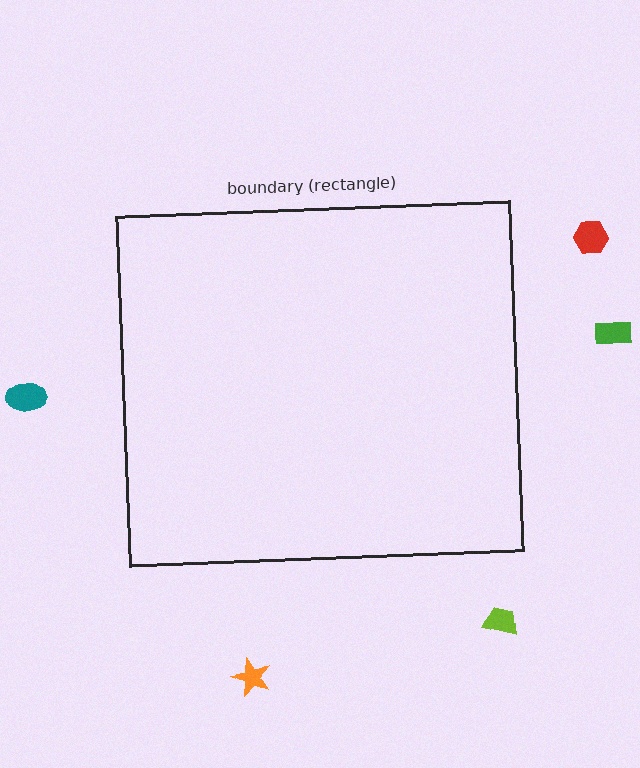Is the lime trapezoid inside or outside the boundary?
Outside.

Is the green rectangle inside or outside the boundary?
Outside.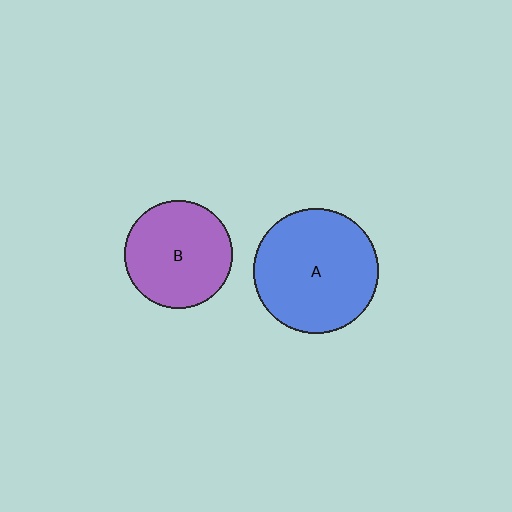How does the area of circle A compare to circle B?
Approximately 1.3 times.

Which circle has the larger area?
Circle A (blue).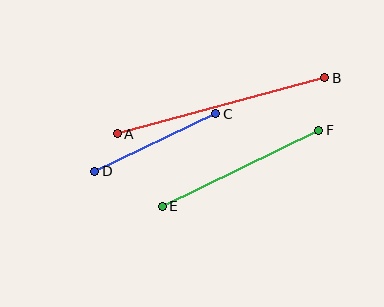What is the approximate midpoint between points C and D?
The midpoint is at approximately (155, 143) pixels.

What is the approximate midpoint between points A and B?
The midpoint is at approximately (221, 106) pixels.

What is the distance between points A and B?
The distance is approximately 215 pixels.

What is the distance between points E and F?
The distance is approximately 174 pixels.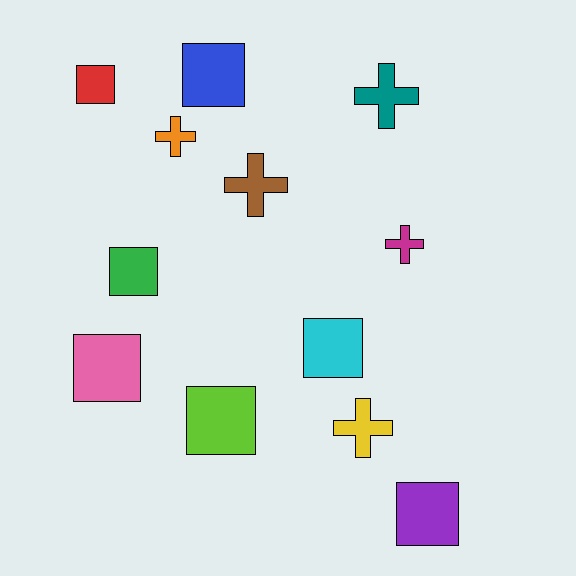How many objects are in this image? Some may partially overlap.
There are 12 objects.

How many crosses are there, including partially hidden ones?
There are 5 crosses.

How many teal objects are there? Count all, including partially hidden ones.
There is 1 teal object.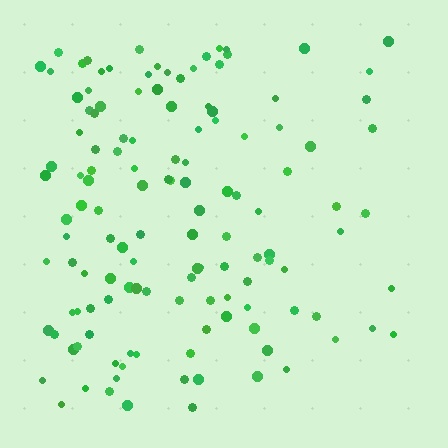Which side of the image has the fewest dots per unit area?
The right.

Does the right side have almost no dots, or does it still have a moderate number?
Still a moderate number, just noticeably fewer than the left.